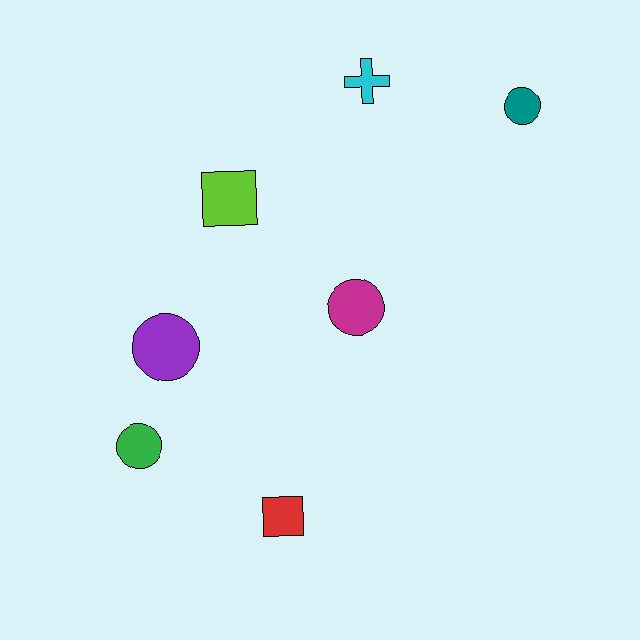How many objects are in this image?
There are 7 objects.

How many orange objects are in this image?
There are no orange objects.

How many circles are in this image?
There are 4 circles.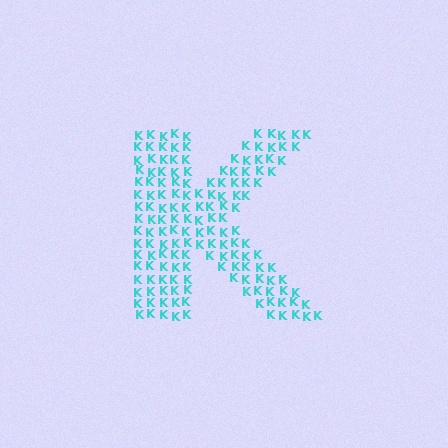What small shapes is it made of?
It is made of small letter K's.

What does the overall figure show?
The overall figure shows the letter K.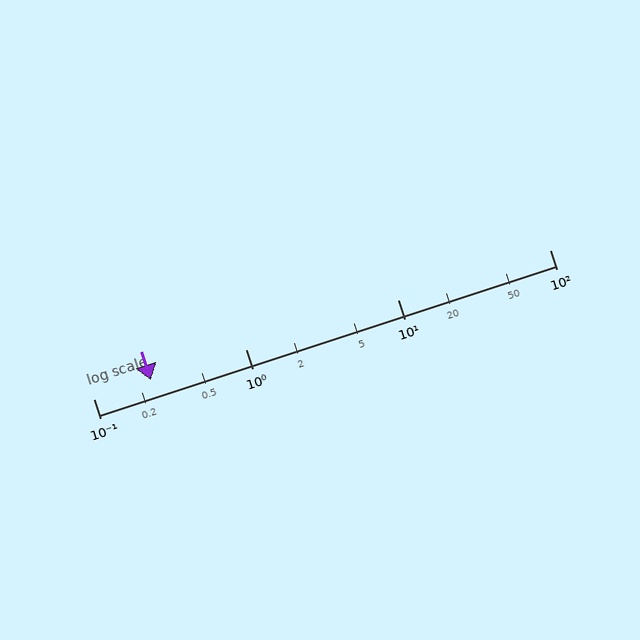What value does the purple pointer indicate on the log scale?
The pointer indicates approximately 0.24.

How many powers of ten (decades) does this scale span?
The scale spans 3 decades, from 0.1 to 100.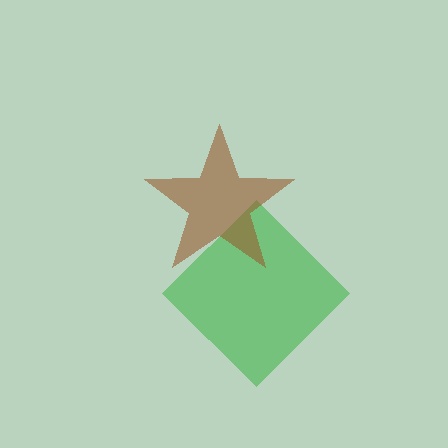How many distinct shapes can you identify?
There are 2 distinct shapes: a green diamond, a brown star.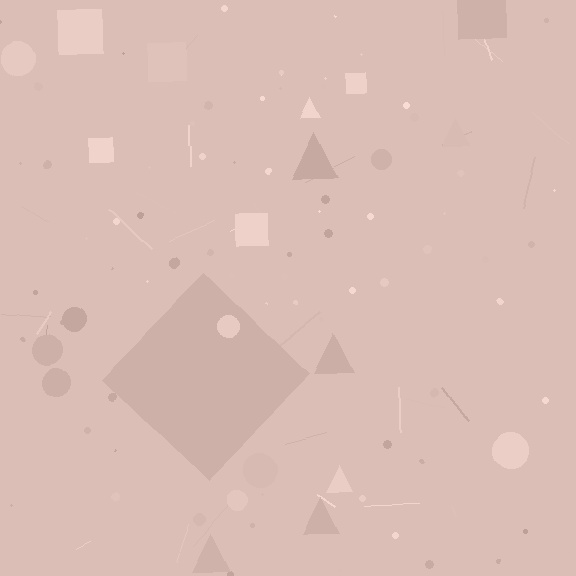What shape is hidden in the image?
A diamond is hidden in the image.